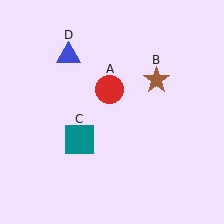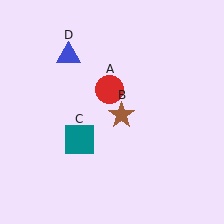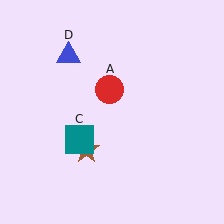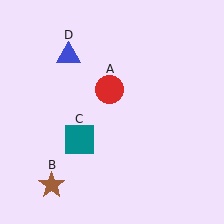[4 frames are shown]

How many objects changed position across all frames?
1 object changed position: brown star (object B).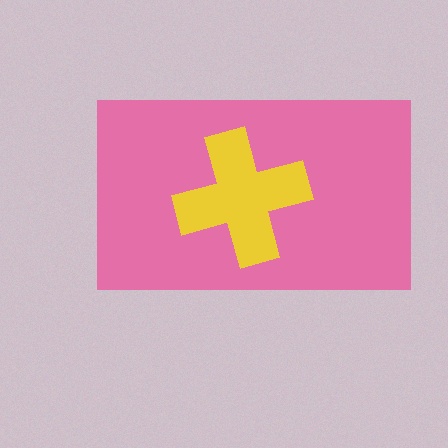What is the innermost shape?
The yellow cross.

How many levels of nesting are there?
2.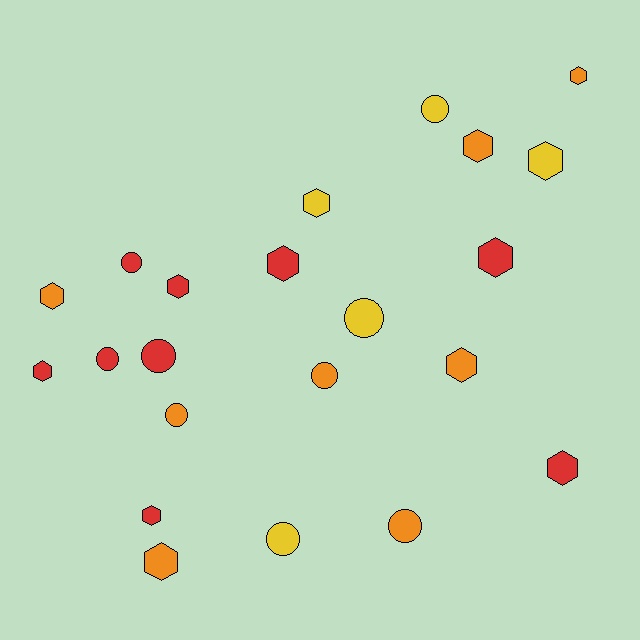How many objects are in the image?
There are 22 objects.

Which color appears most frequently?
Red, with 9 objects.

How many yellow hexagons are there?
There are 2 yellow hexagons.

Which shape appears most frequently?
Hexagon, with 13 objects.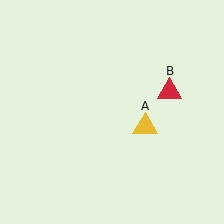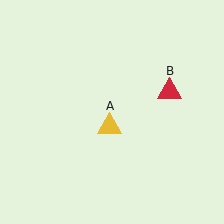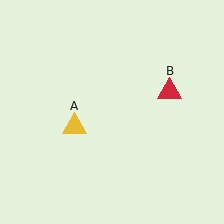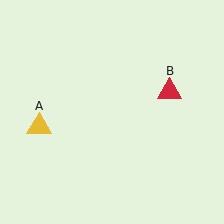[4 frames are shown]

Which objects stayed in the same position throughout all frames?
Red triangle (object B) remained stationary.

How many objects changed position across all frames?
1 object changed position: yellow triangle (object A).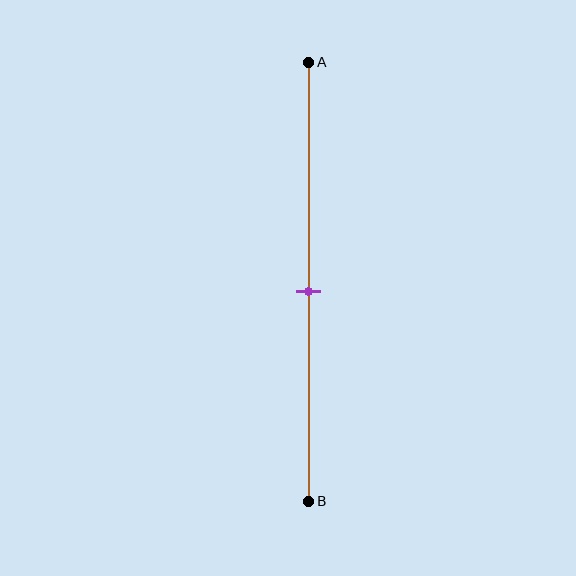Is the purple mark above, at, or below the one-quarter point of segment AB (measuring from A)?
The purple mark is below the one-quarter point of segment AB.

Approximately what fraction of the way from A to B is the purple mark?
The purple mark is approximately 50% of the way from A to B.